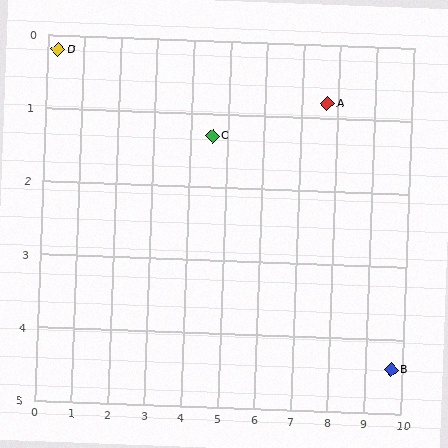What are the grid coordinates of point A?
Point A is at approximately (7.7, 0.8).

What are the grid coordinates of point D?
Point D is at approximately (0.3, 0.2).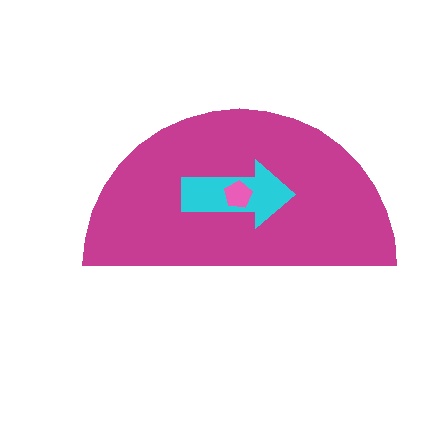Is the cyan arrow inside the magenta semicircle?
Yes.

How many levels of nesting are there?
3.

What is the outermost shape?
The magenta semicircle.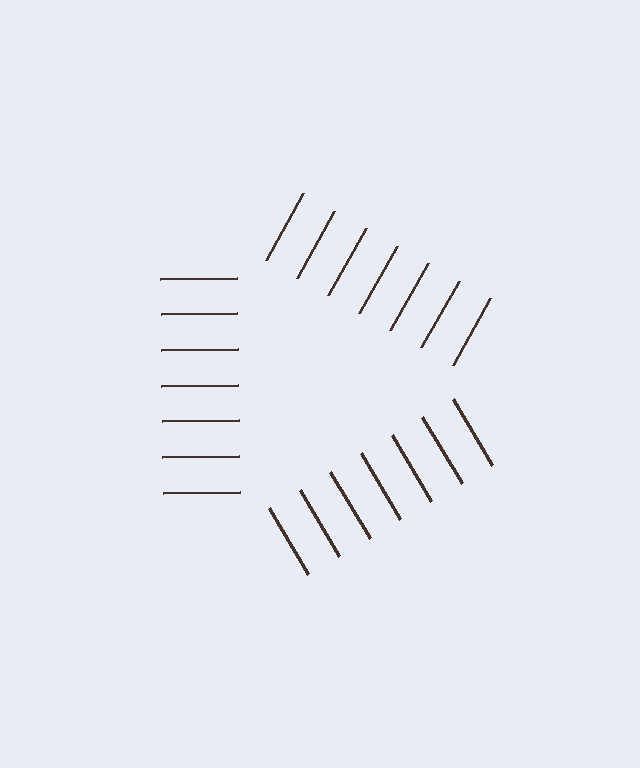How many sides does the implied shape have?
3 sides — the line-ends trace a triangle.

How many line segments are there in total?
21 — 7 along each of the 3 edges.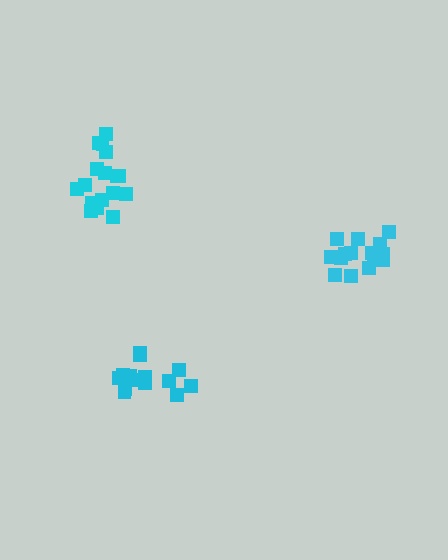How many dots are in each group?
Group 1: 14 dots, Group 2: 17 dots, Group 3: 15 dots (46 total).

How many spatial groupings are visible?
There are 3 spatial groupings.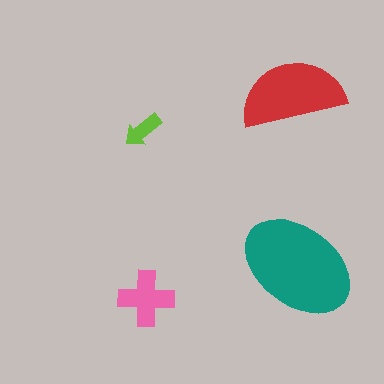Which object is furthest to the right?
The teal ellipse is rightmost.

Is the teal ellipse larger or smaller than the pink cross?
Larger.